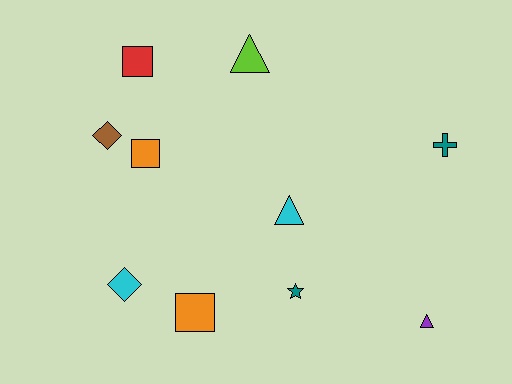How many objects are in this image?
There are 10 objects.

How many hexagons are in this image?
There are no hexagons.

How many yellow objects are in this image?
There are no yellow objects.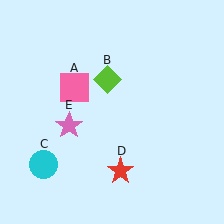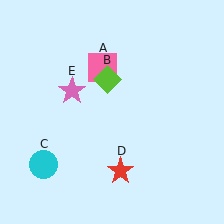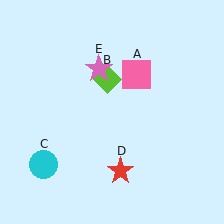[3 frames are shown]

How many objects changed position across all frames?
2 objects changed position: pink square (object A), pink star (object E).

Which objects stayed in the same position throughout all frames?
Lime diamond (object B) and cyan circle (object C) and red star (object D) remained stationary.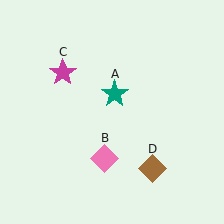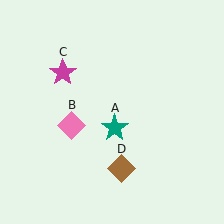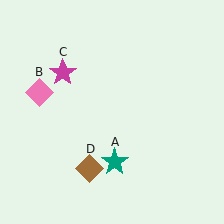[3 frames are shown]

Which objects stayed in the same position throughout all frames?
Magenta star (object C) remained stationary.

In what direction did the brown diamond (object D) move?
The brown diamond (object D) moved left.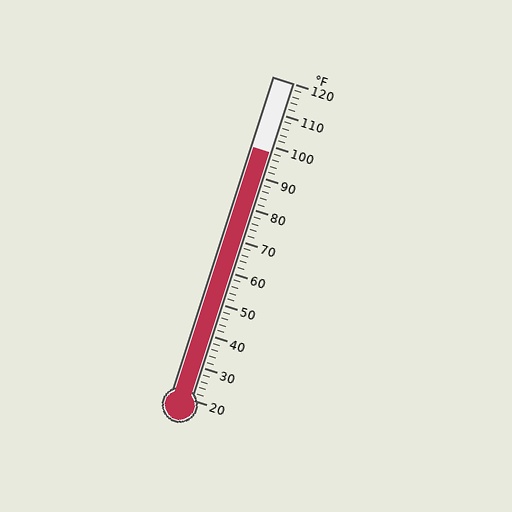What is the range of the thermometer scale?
The thermometer scale ranges from 20°F to 120°F.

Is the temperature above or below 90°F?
The temperature is above 90°F.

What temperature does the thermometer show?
The thermometer shows approximately 98°F.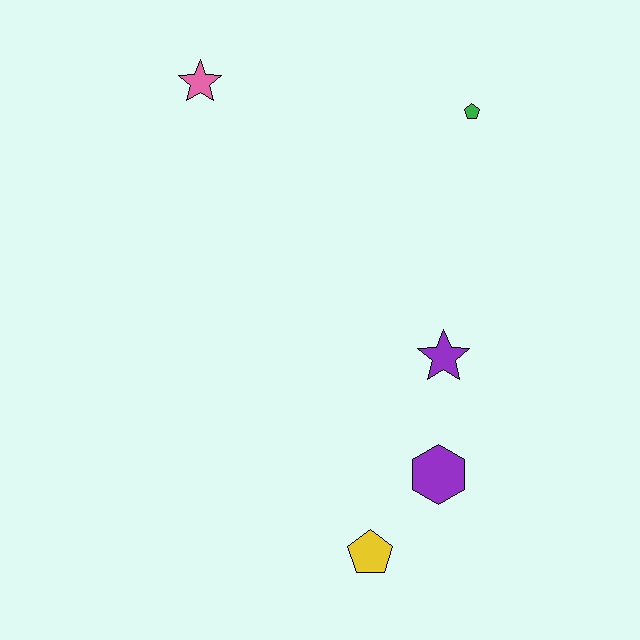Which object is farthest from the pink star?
The yellow pentagon is farthest from the pink star.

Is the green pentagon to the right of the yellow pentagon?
Yes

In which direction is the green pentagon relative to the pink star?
The green pentagon is to the right of the pink star.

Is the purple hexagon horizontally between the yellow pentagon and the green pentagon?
Yes